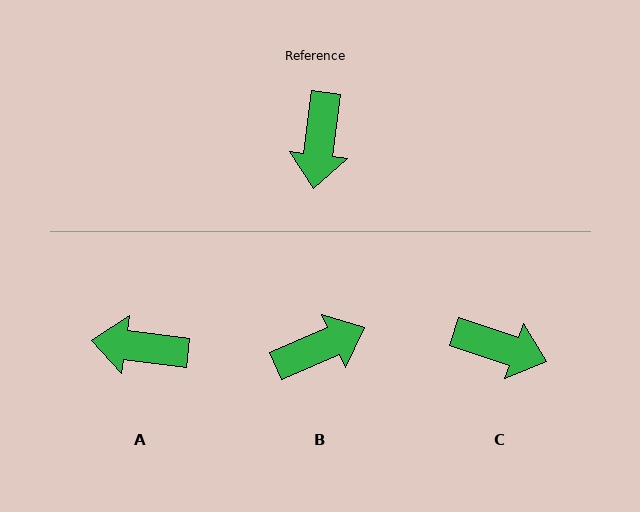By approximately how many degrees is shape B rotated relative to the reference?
Approximately 121 degrees counter-clockwise.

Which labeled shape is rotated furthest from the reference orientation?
B, about 121 degrees away.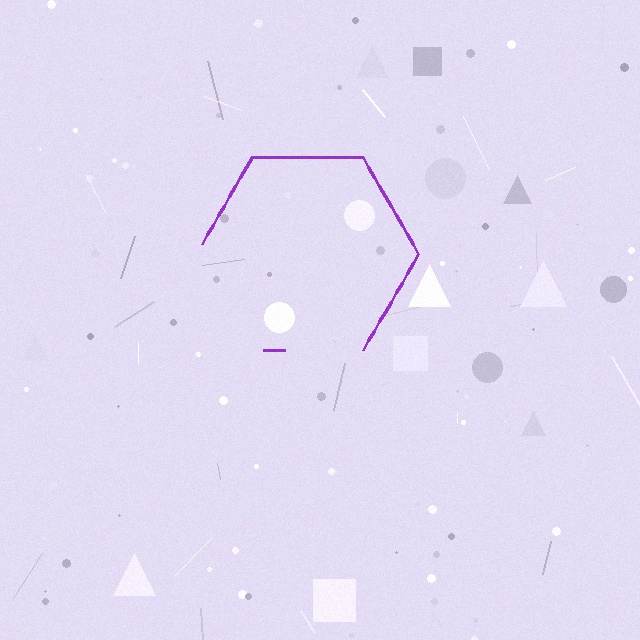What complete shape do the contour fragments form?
The contour fragments form a hexagon.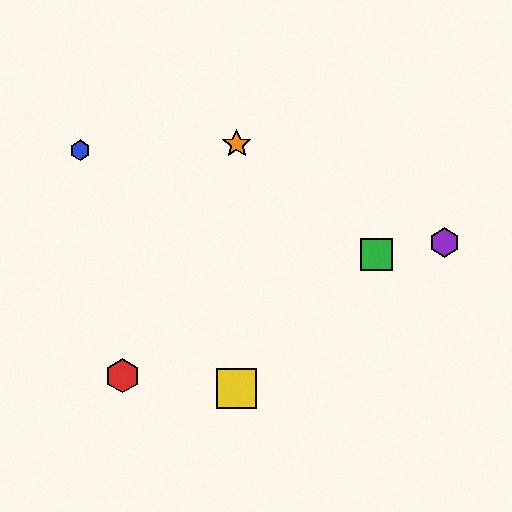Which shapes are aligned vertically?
The yellow square, the orange star are aligned vertically.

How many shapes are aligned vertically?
2 shapes (the yellow square, the orange star) are aligned vertically.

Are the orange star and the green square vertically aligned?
No, the orange star is at x≈237 and the green square is at x≈376.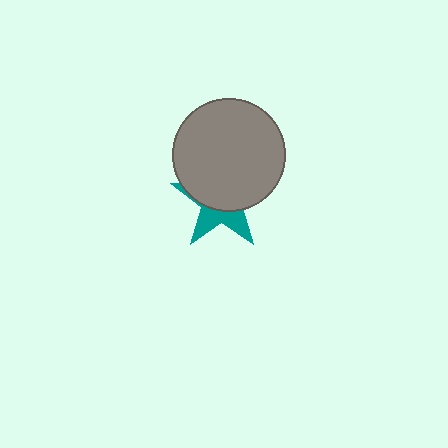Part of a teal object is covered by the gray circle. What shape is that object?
It is a star.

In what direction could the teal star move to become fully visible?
The teal star could move down. That would shift it out from behind the gray circle entirely.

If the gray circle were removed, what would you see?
You would see the complete teal star.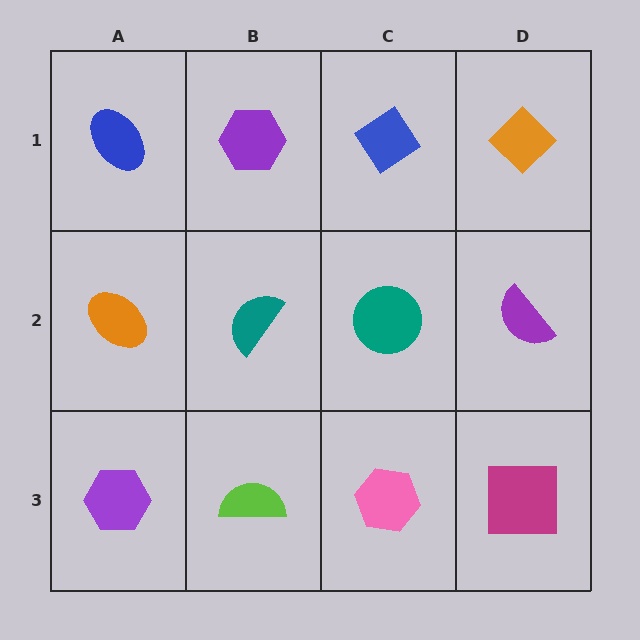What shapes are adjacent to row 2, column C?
A blue diamond (row 1, column C), a pink hexagon (row 3, column C), a teal semicircle (row 2, column B), a purple semicircle (row 2, column D).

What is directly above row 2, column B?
A purple hexagon.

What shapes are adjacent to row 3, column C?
A teal circle (row 2, column C), a lime semicircle (row 3, column B), a magenta square (row 3, column D).